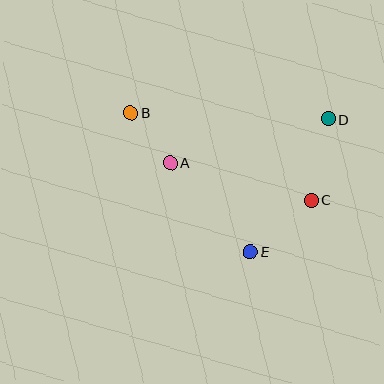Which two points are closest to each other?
Points A and B are closest to each other.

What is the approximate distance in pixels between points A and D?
The distance between A and D is approximately 164 pixels.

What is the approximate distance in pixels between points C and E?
The distance between C and E is approximately 80 pixels.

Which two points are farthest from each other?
Points B and C are farthest from each other.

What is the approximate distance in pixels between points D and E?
The distance between D and E is approximately 154 pixels.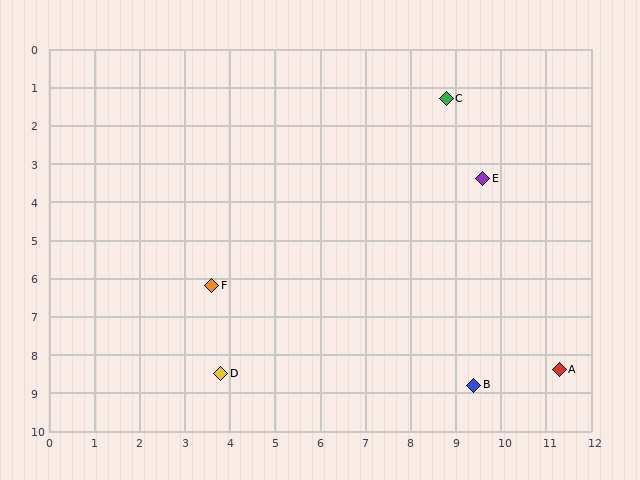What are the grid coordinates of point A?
Point A is at approximately (11.3, 8.4).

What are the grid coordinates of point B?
Point B is at approximately (9.4, 8.8).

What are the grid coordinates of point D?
Point D is at approximately (3.8, 8.5).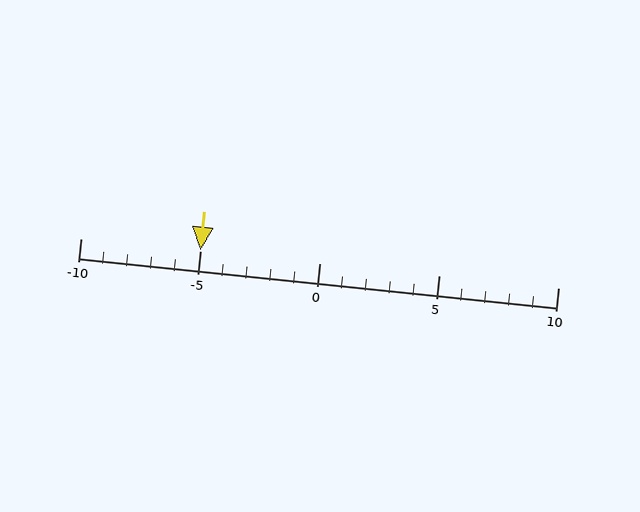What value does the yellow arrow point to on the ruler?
The yellow arrow points to approximately -5.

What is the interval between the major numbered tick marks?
The major tick marks are spaced 5 units apart.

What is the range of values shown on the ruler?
The ruler shows values from -10 to 10.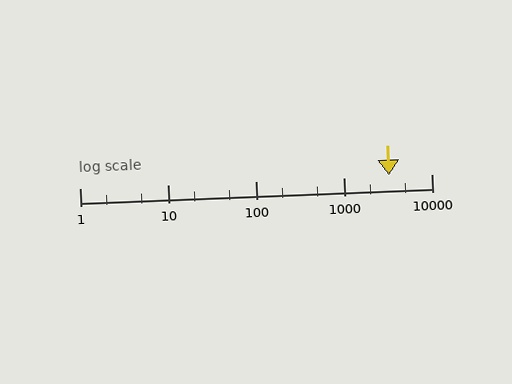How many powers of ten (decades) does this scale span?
The scale spans 4 decades, from 1 to 10000.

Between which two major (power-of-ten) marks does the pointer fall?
The pointer is between 1000 and 10000.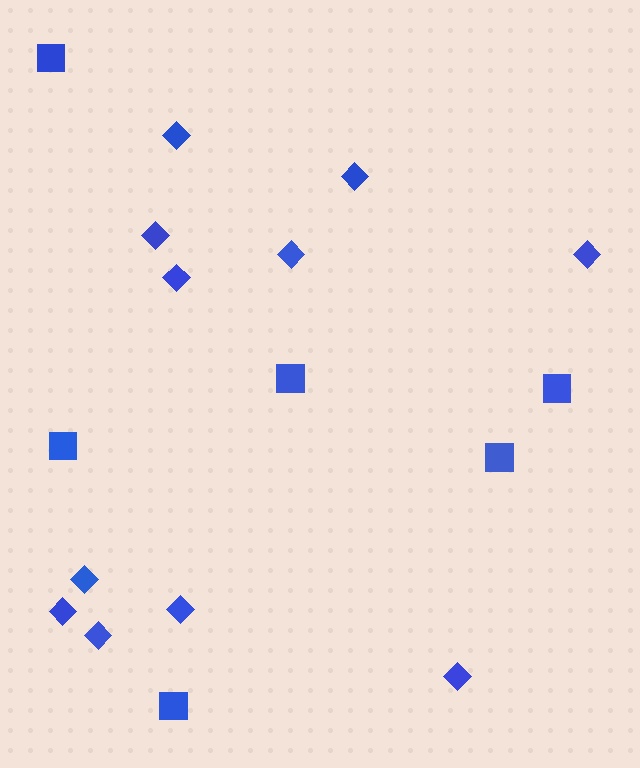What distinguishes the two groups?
There are 2 groups: one group of squares (6) and one group of diamonds (11).